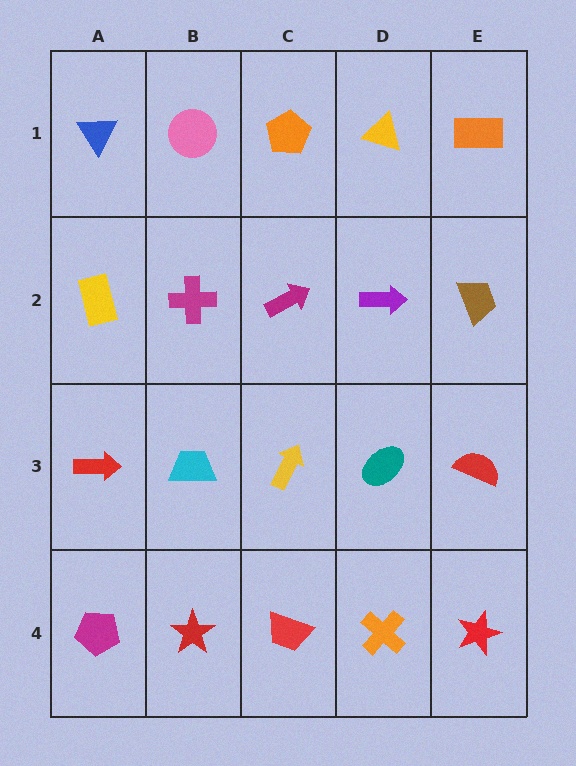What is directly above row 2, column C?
An orange pentagon.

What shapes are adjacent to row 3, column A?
A yellow rectangle (row 2, column A), a magenta pentagon (row 4, column A), a cyan trapezoid (row 3, column B).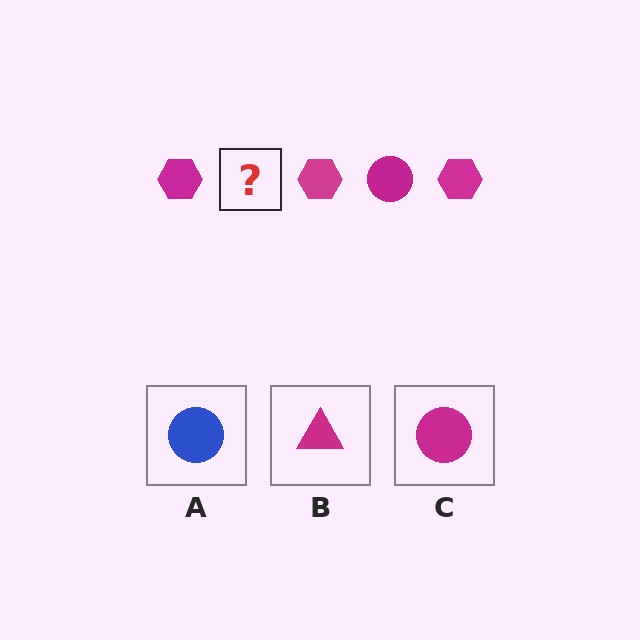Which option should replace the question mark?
Option C.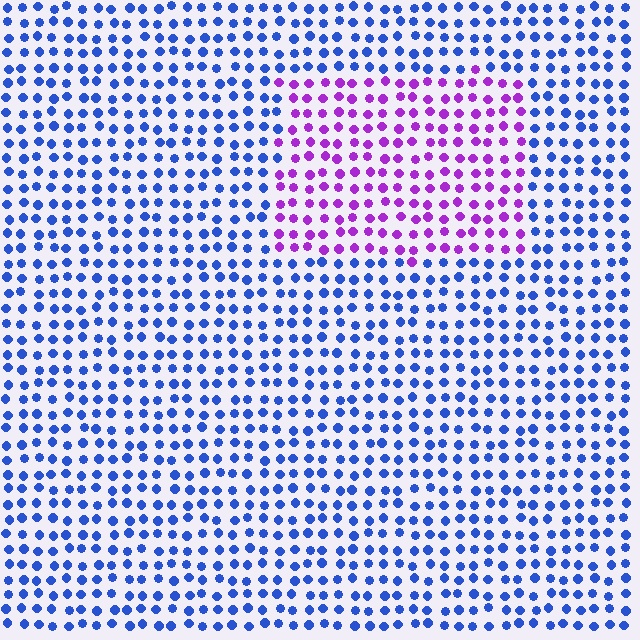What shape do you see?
I see a rectangle.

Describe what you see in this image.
The image is filled with small blue elements in a uniform arrangement. A rectangle-shaped region is visible where the elements are tinted to a slightly different hue, forming a subtle color boundary.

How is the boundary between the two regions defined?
The boundary is defined purely by a slight shift in hue (about 61 degrees). Spacing, size, and orientation are identical on both sides.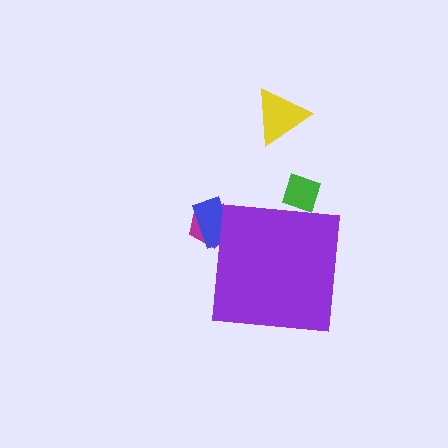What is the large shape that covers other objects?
A purple square.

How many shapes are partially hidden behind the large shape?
3 shapes are partially hidden.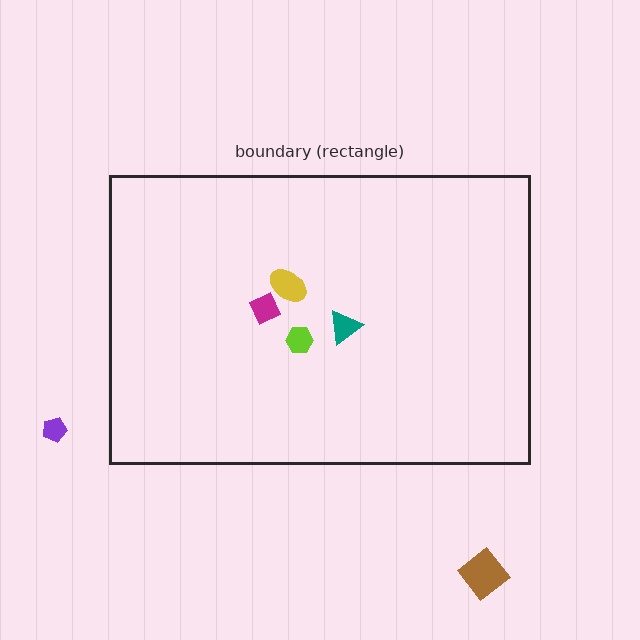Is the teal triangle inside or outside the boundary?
Inside.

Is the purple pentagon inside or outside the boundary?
Outside.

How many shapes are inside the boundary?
4 inside, 2 outside.